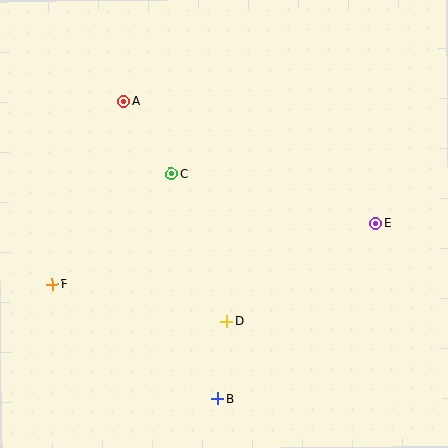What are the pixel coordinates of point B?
Point B is at (217, 399).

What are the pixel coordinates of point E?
Point E is at (375, 223).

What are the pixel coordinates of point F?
Point F is at (52, 285).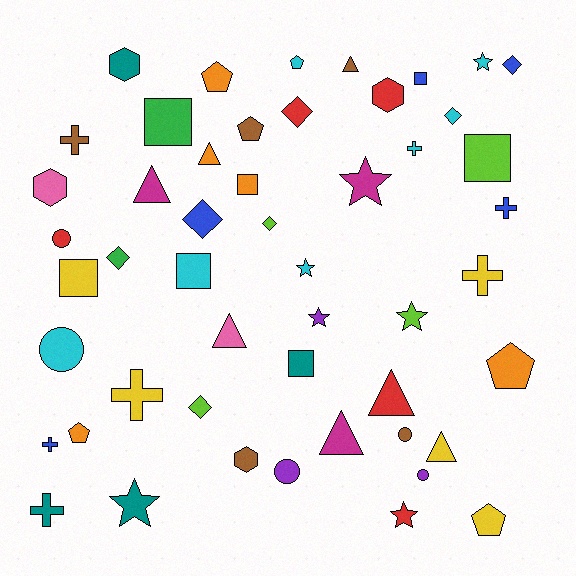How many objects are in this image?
There are 50 objects.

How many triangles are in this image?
There are 7 triangles.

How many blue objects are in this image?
There are 5 blue objects.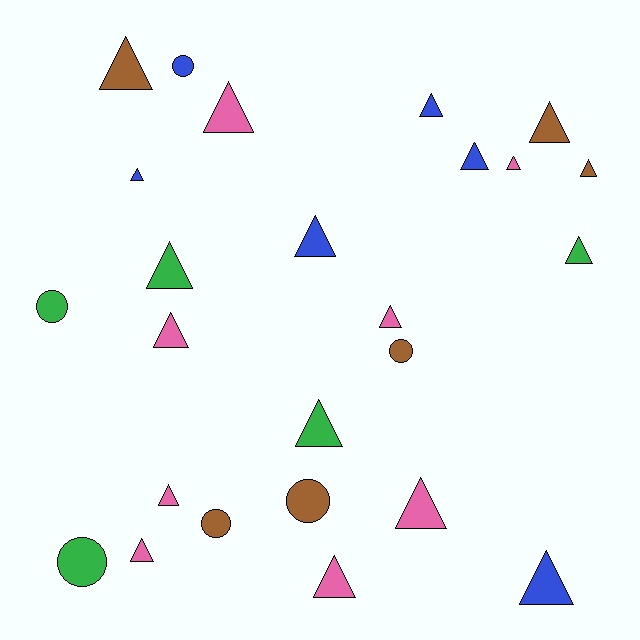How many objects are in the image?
There are 25 objects.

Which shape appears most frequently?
Triangle, with 19 objects.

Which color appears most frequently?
Pink, with 8 objects.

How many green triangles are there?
There are 3 green triangles.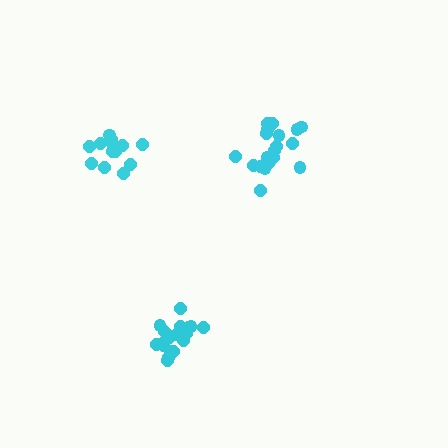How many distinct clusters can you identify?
There are 3 distinct clusters.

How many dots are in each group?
Group 1: 18 dots, Group 2: 14 dots, Group 3: 19 dots (51 total).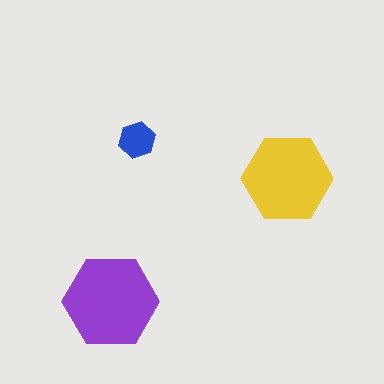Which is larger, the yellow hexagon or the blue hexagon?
The yellow one.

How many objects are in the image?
There are 3 objects in the image.